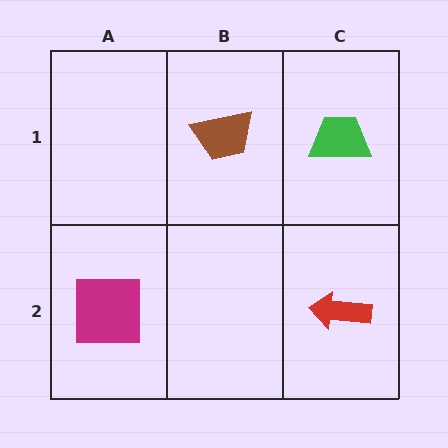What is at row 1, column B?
A brown trapezoid.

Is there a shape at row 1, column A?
No, that cell is empty.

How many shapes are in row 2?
2 shapes.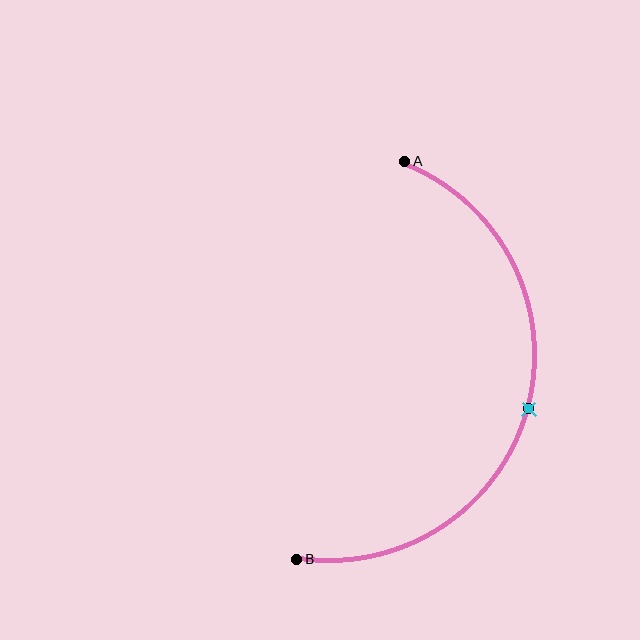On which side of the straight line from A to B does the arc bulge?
The arc bulges to the right of the straight line connecting A and B.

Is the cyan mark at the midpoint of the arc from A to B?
Yes. The cyan mark lies on the arc at equal arc-length from both A and B — it is the arc midpoint.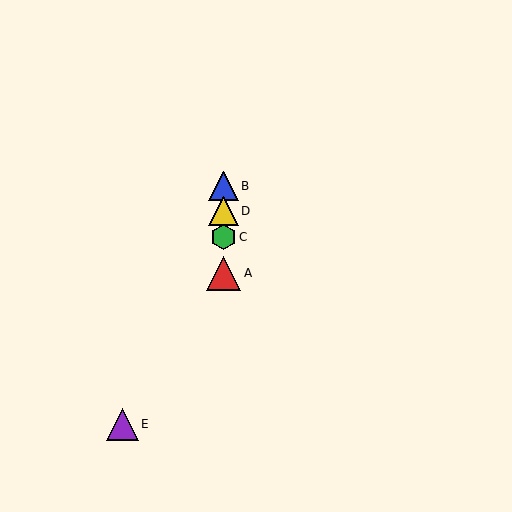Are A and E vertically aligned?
No, A is at x≈223 and E is at x≈122.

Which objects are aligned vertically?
Objects A, B, C, D are aligned vertically.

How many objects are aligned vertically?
4 objects (A, B, C, D) are aligned vertically.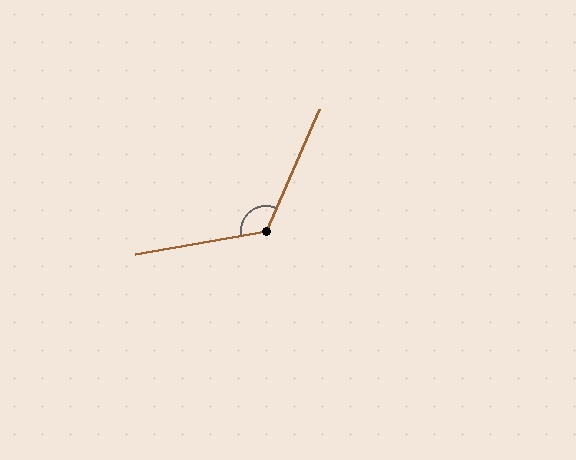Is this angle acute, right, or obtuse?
It is obtuse.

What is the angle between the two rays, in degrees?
Approximately 124 degrees.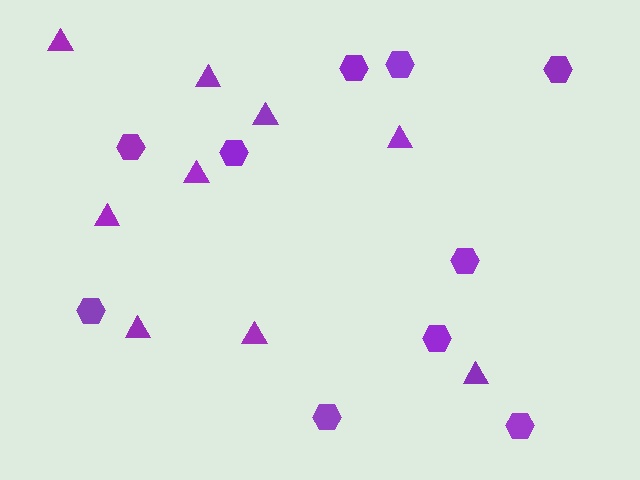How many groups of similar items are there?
There are 2 groups: one group of hexagons (10) and one group of triangles (9).